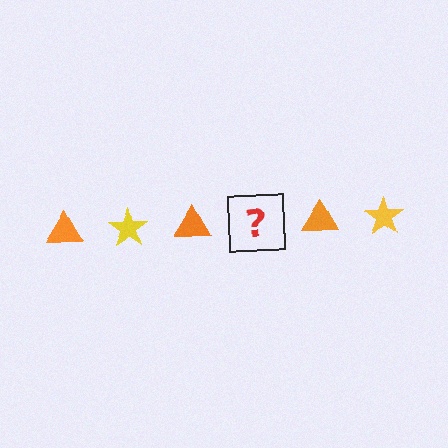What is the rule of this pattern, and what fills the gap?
The rule is that the pattern alternates between orange triangle and yellow star. The gap should be filled with a yellow star.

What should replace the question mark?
The question mark should be replaced with a yellow star.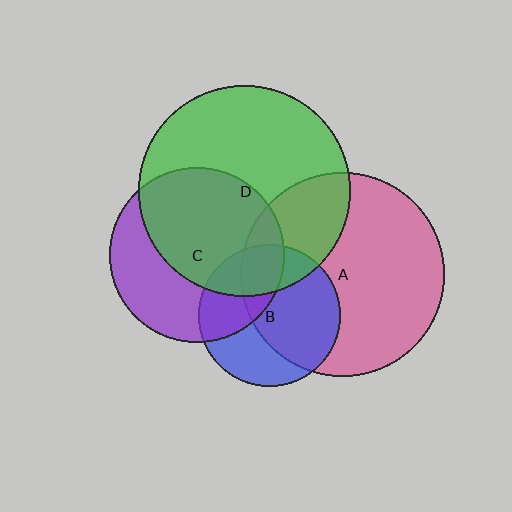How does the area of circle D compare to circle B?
Approximately 2.2 times.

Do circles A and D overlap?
Yes.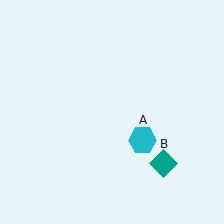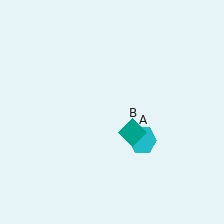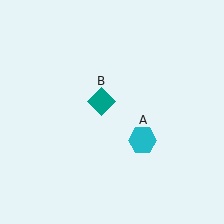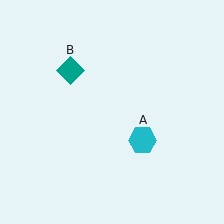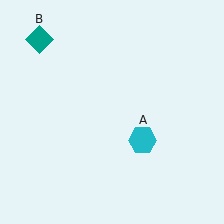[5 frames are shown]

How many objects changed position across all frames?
1 object changed position: teal diamond (object B).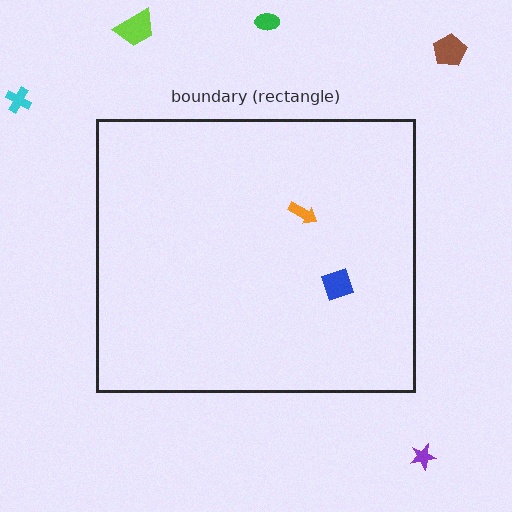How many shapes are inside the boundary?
2 inside, 5 outside.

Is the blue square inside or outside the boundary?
Inside.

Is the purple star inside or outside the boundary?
Outside.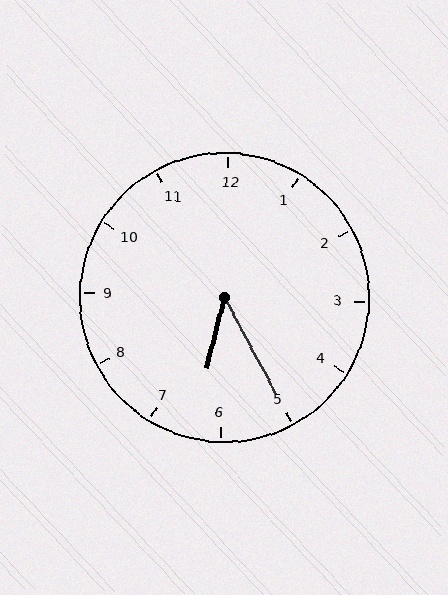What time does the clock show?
6:25.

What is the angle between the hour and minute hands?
Approximately 42 degrees.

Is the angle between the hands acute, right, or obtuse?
It is acute.